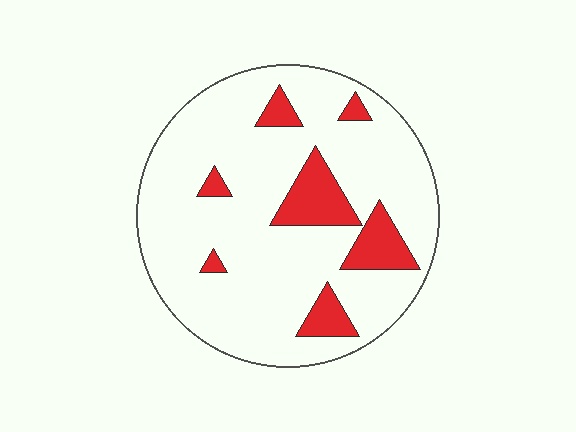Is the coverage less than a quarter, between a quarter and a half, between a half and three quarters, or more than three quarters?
Less than a quarter.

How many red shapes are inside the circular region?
7.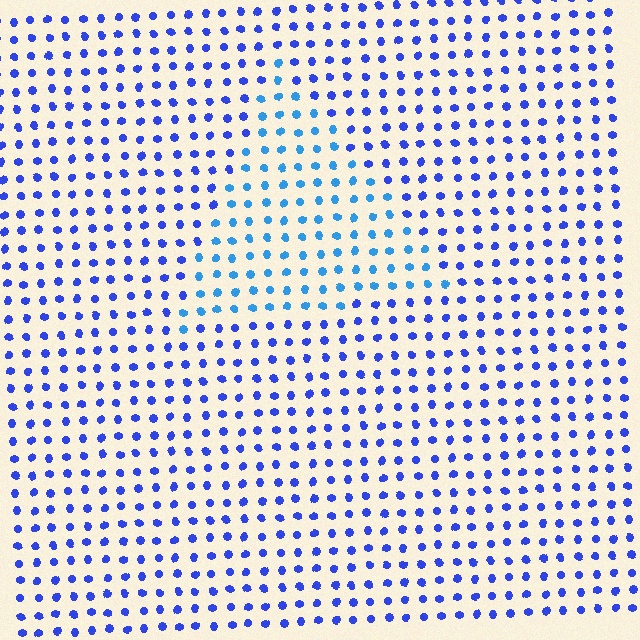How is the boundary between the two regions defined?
The boundary is defined purely by a slight shift in hue (about 28 degrees). Spacing, size, and orientation are identical on both sides.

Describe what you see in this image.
The image is filled with small blue elements in a uniform arrangement. A triangle-shaped region is visible where the elements are tinted to a slightly different hue, forming a subtle color boundary.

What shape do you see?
I see a triangle.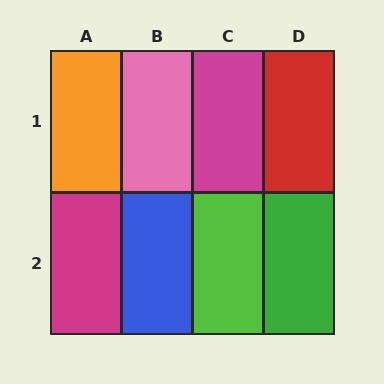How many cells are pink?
1 cell is pink.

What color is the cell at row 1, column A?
Orange.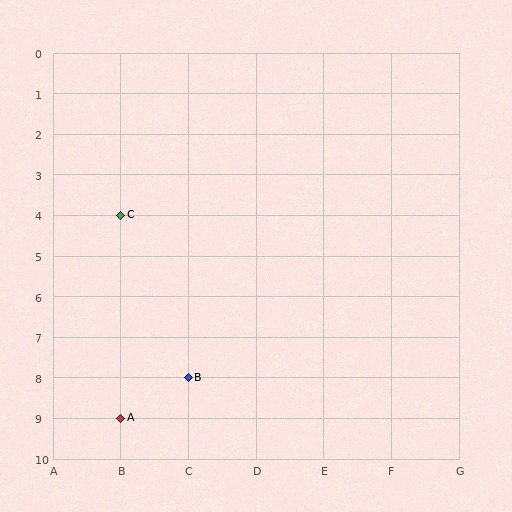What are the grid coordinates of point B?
Point B is at grid coordinates (C, 8).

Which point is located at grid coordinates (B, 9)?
Point A is at (B, 9).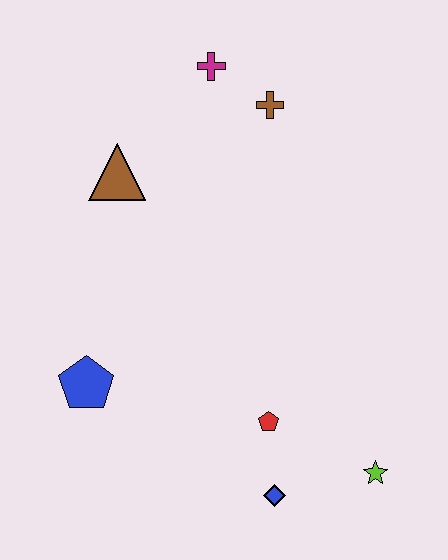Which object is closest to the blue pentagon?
The red pentagon is closest to the blue pentagon.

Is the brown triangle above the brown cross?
No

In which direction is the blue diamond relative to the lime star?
The blue diamond is to the left of the lime star.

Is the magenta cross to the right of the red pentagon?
No